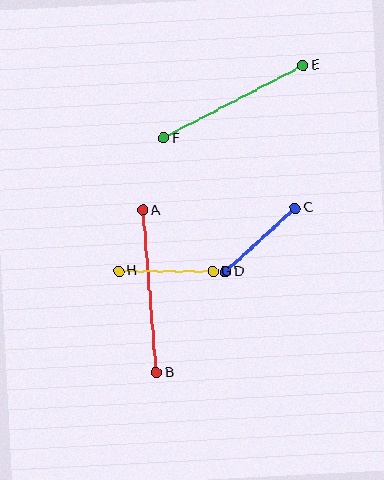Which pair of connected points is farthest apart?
Points A and B are farthest apart.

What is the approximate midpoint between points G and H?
The midpoint is at approximately (166, 271) pixels.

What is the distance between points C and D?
The distance is approximately 94 pixels.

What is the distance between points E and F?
The distance is approximately 157 pixels.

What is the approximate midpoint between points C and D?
The midpoint is at approximately (260, 240) pixels.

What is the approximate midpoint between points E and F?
The midpoint is at approximately (233, 102) pixels.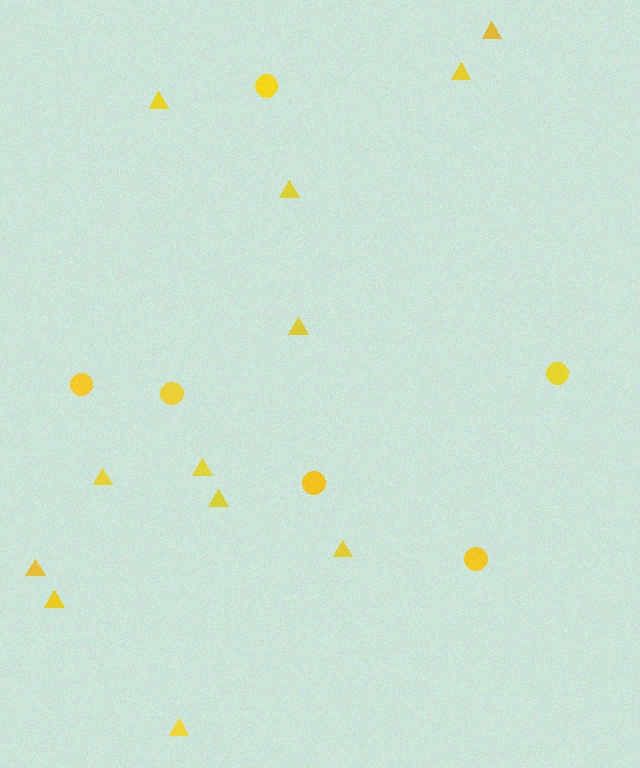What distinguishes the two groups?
There are 2 groups: one group of triangles (12) and one group of circles (6).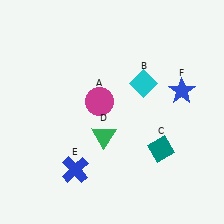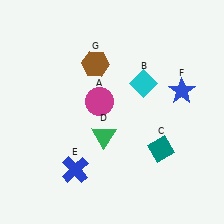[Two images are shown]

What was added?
A brown hexagon (G) was added in Image 2.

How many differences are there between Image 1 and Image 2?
There is 1 difference between the two images.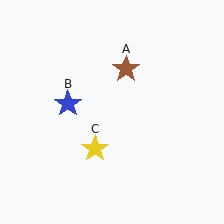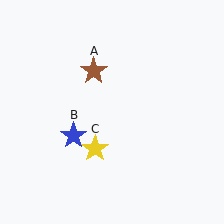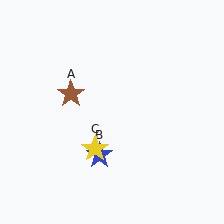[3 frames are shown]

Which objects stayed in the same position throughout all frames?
Yellow star (object C) remained stationary.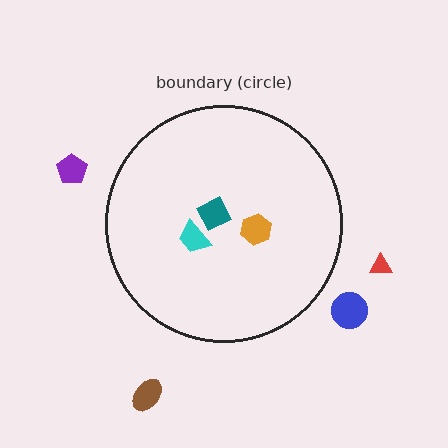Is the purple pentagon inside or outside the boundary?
Outside.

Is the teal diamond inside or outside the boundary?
Inside.